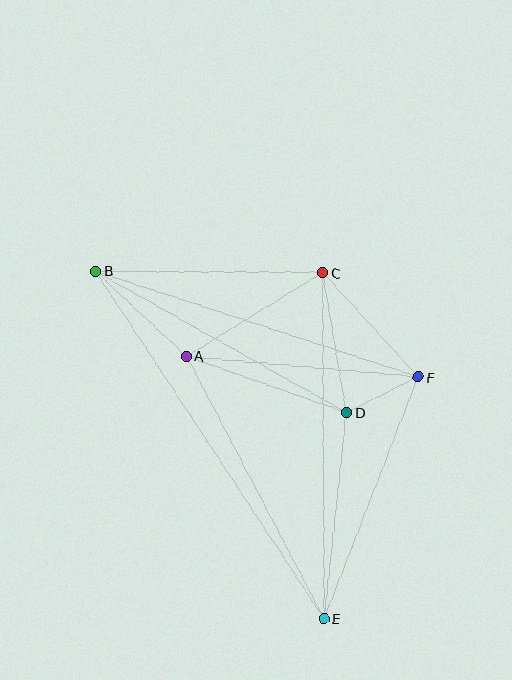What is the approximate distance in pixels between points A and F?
The distance between A and F is approximately 233 pixels.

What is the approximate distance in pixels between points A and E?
The distance between A and E is approximately 297 pixels.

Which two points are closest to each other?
Points D and F are closest to each other.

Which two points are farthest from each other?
Points B and E are farthest from each other.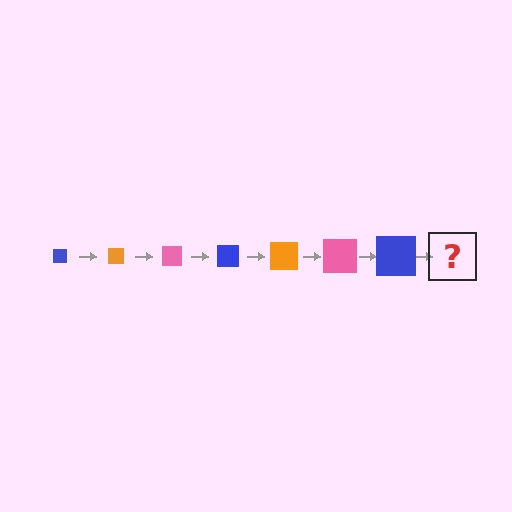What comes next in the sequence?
The next element should be an orange square, larger than the previous one.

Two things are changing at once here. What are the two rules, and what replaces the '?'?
The two rules are that the square grows larger each step and the color cycles through blue, orange, and pink. The '?' should be an orange square, larger than the previous one.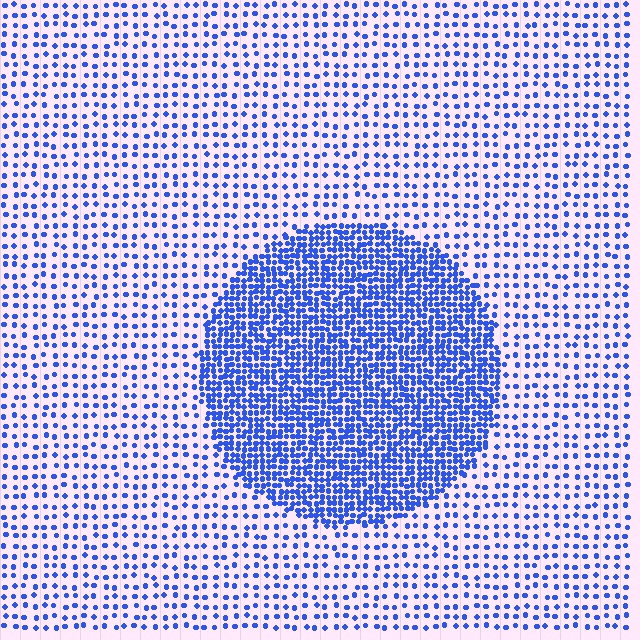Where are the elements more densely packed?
The elements are more densely packed inside the circle boundary.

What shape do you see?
I see a circle.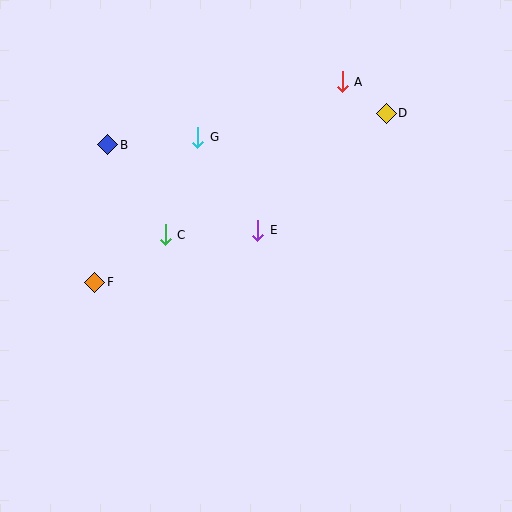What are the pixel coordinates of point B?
Point B is at (108, 145).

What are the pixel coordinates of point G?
Point G is at (198, 137).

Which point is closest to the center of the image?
Point E at (258, 230) is closest to the center.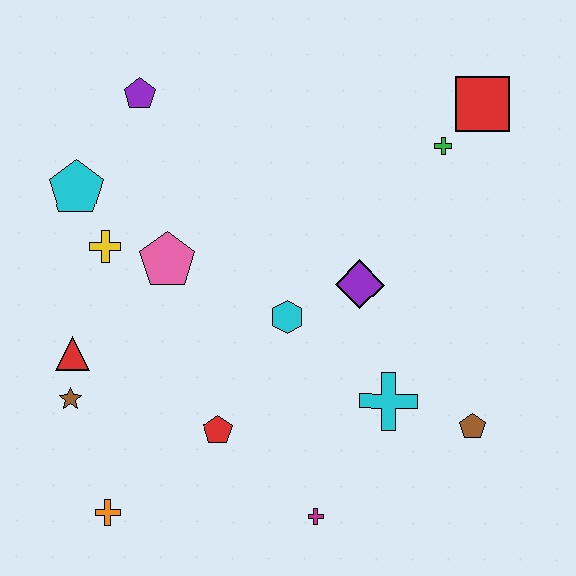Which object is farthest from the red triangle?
The red square is farthest from the red triangle.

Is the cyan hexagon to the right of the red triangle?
Yes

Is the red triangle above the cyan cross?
Yes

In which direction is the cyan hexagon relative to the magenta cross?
The cyan hexagon is above the magenta cross.